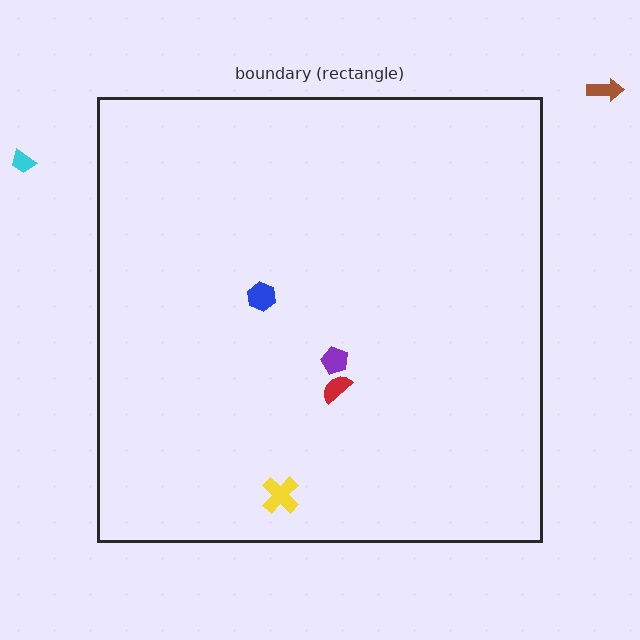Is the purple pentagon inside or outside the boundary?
Inside.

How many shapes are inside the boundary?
4 inside, 2 outside.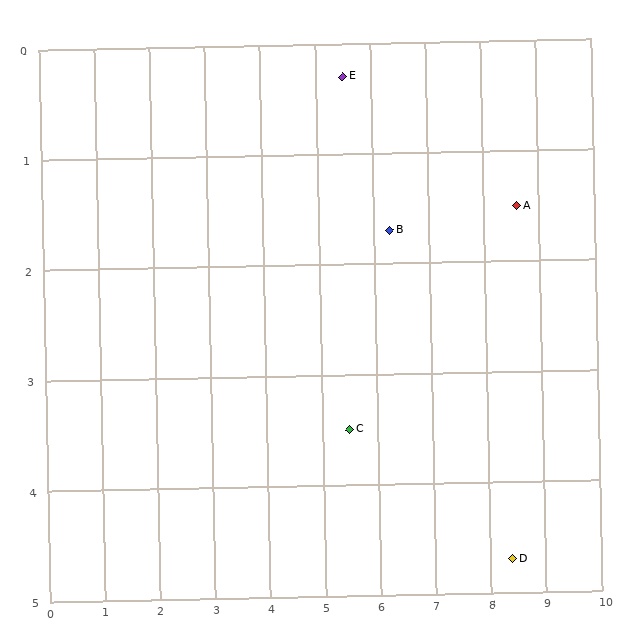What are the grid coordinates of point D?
Point D is at approximately (8.4, 4.7).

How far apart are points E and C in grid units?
Points E and C are about 3.2 grid units apart.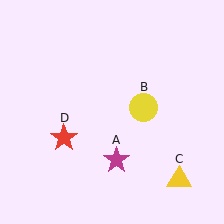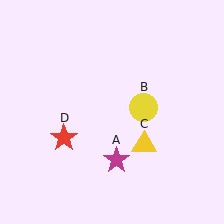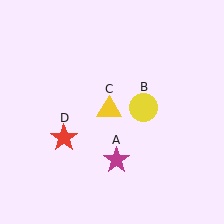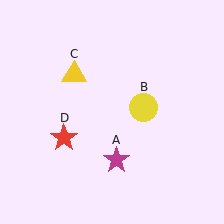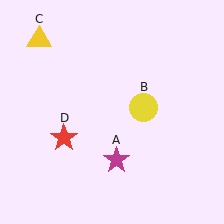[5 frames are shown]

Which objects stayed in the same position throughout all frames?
Magenta star (object A) and yellow circle (object B) and red star (object D) remained stationary.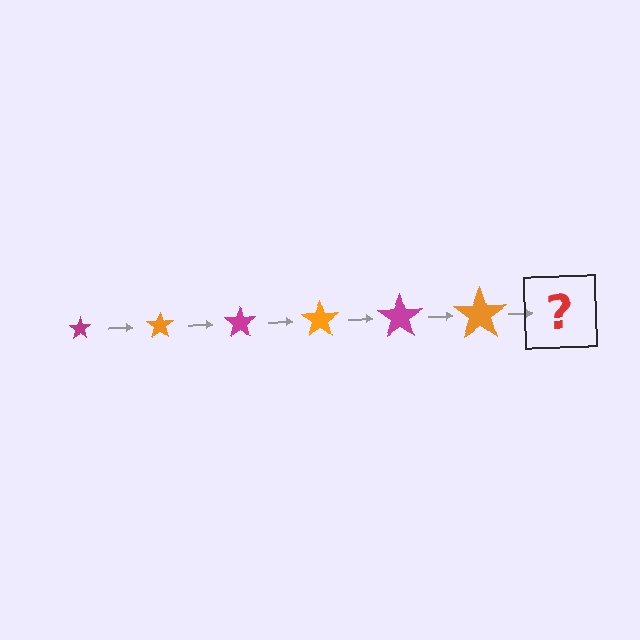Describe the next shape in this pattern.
It should be a magenta star, larger than the previous one.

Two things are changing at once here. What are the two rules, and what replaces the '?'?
The two rules are that the star grows larger each step and the color cycles through magenta and orange. The '?' should be a magenta star, larger than the previous one.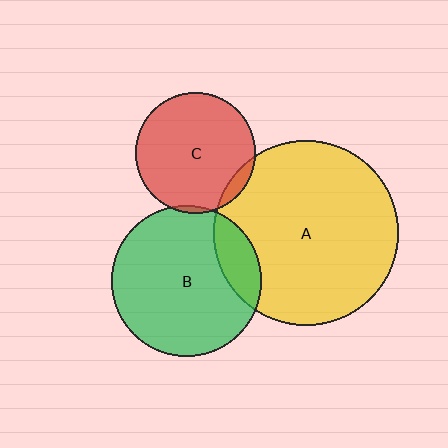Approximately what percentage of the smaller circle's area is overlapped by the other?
Approximately 5%.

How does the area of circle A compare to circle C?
Approximately 2.4 times.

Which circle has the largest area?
Circle A (yellow).